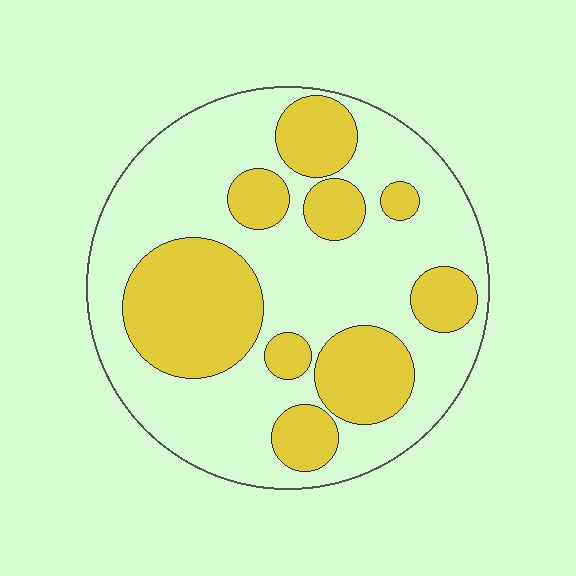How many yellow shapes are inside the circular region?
9.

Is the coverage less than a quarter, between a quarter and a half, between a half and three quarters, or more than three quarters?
Between a quarter and a half.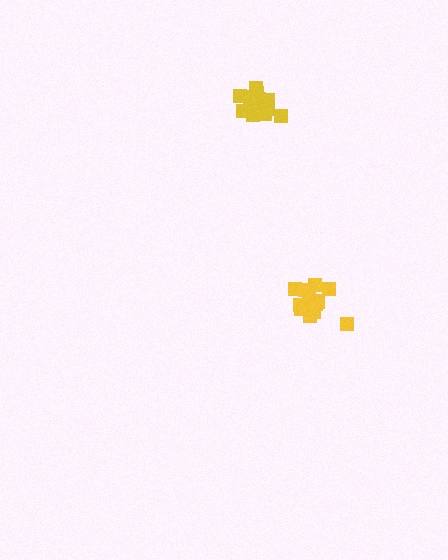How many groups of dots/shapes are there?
There are 2 groups.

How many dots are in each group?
Group 1: 15 dots, Group 2: 17 dots (32 total).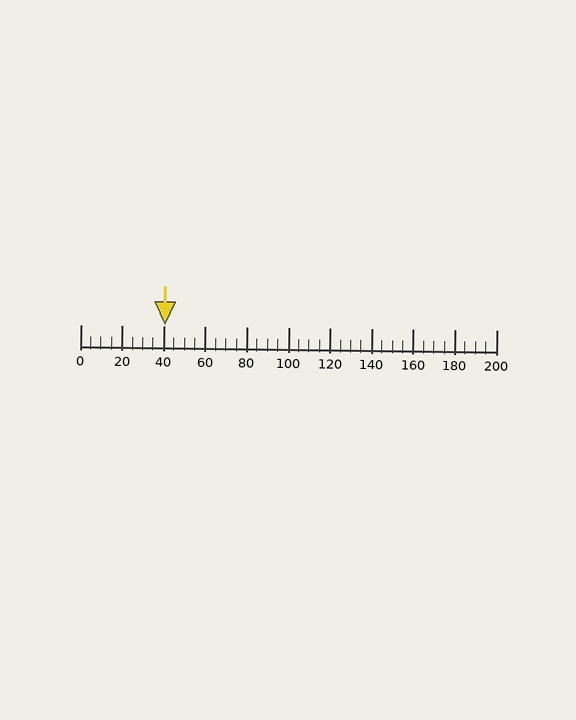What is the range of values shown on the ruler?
The ruler shows values from 0 to 200.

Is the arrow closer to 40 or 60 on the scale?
The arrow is closer to 40.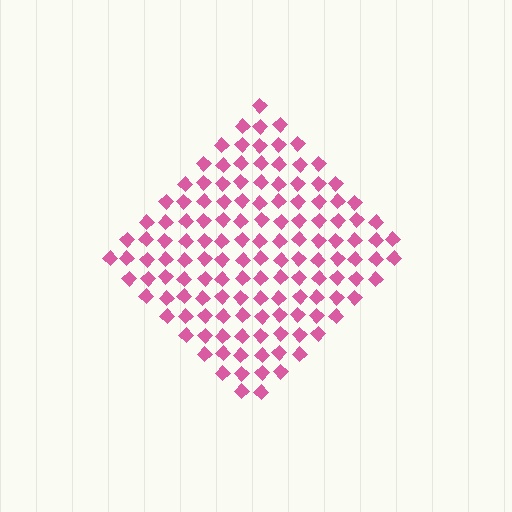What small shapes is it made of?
It is made of small diamonds.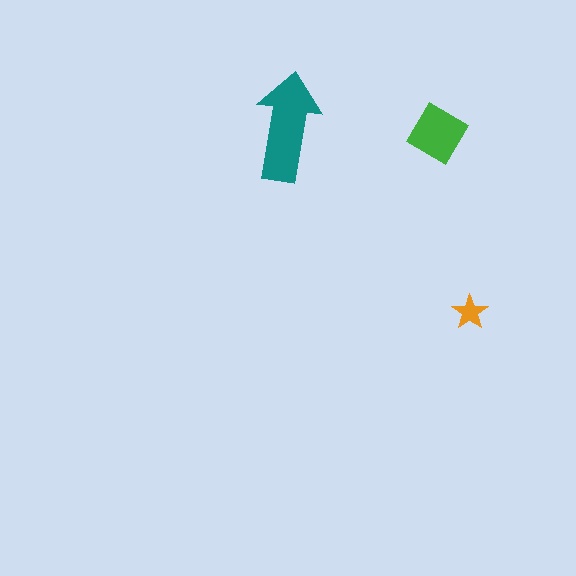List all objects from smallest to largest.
The orange star, the green diamond, the teal arrow.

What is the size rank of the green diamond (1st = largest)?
2nd.